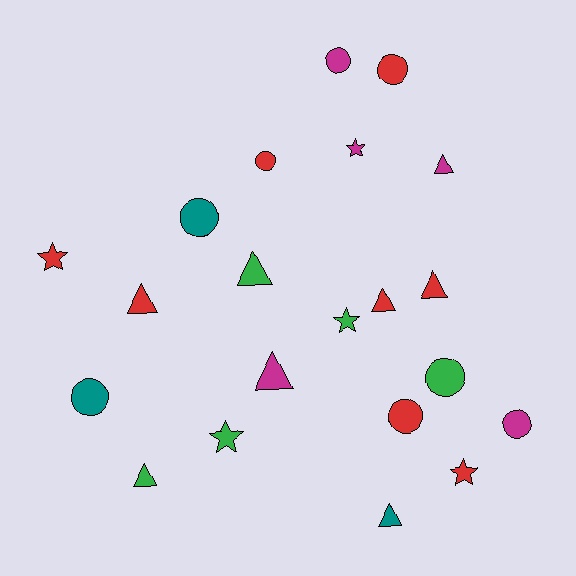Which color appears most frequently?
Red, with 8 objects.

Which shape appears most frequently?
Circle, with 8 objects.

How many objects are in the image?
There are 21 objects.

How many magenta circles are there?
There are 2 magenta circles.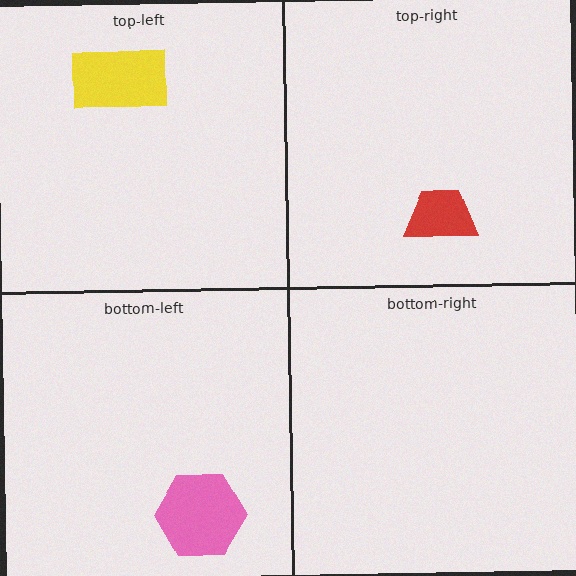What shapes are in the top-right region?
The red trapezoid.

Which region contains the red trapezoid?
The top-right region.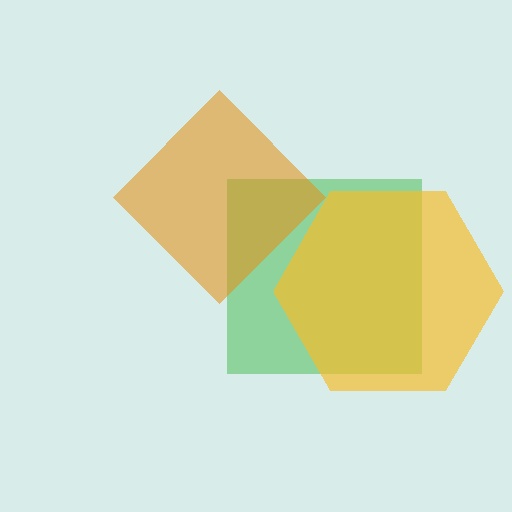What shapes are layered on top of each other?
The layered shapes are: a green square, a yellow hexagon, an orange diamond.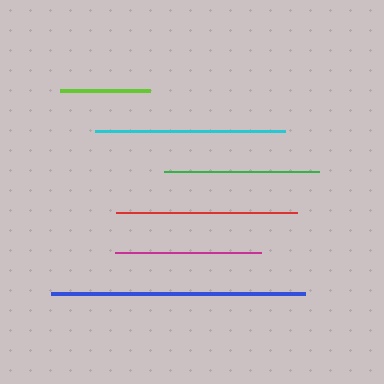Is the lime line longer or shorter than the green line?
The green line is longer than the lime line.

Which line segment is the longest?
The blue line is the longest at approximately 254 pixels.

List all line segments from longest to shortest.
From longest to shortest: blue, cyan, red, green, magenta, lime.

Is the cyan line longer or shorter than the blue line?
The blue line is longer than the cyan line.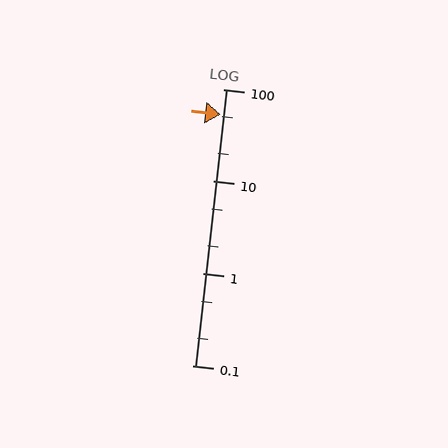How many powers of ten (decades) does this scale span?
The scale spans 3 decades, from 0.1 to 100.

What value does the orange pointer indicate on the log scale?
The pointer indicates approximately 53.